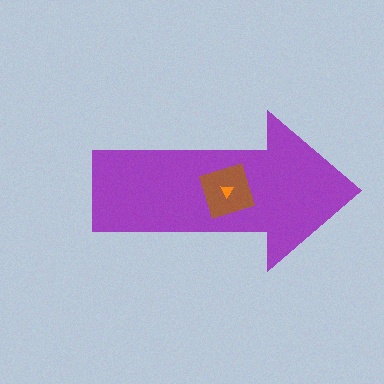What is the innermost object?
The orange triangle.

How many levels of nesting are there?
3.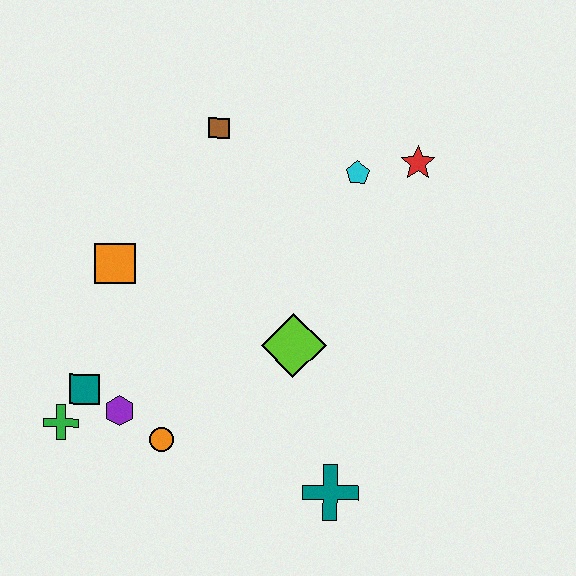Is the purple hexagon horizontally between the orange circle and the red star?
No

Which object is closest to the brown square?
The cyan pentagon is closest to the brown square.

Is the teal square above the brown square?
No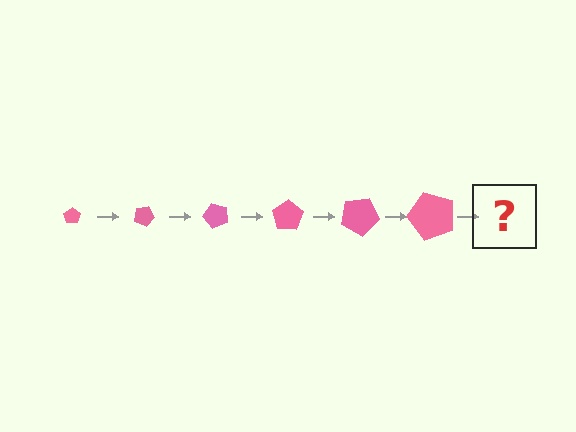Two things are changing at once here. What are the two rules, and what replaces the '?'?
The two rules are that the pentagon grows larger each step and it rotates 25 degrees each step. The '?' should be a pentagon, larger than the previous one and rotated 150 degrees from the start.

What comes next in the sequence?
The next element should be a pentagon, larger than the previous one and rotated 150 degrees from the start.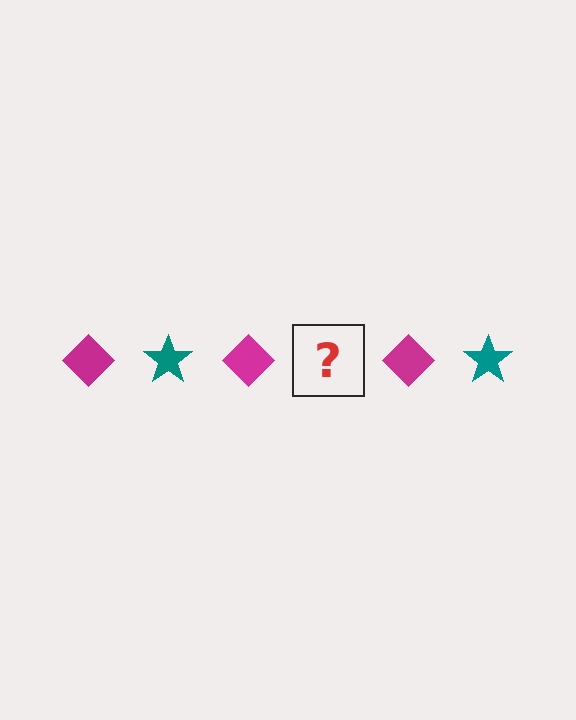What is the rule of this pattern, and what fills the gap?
The rule is that the pattern alternates between magenta diamond and teal star. The gap should be filled with a teal star.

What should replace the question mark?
The question mark should be replaced with a teal star.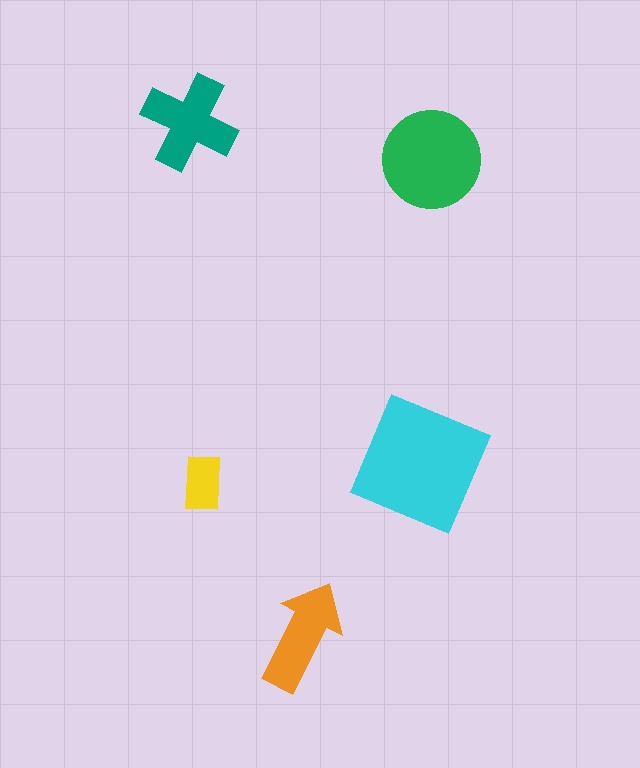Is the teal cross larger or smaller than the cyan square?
Smaller.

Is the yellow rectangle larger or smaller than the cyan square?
Smaller.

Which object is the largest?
The cyan square.